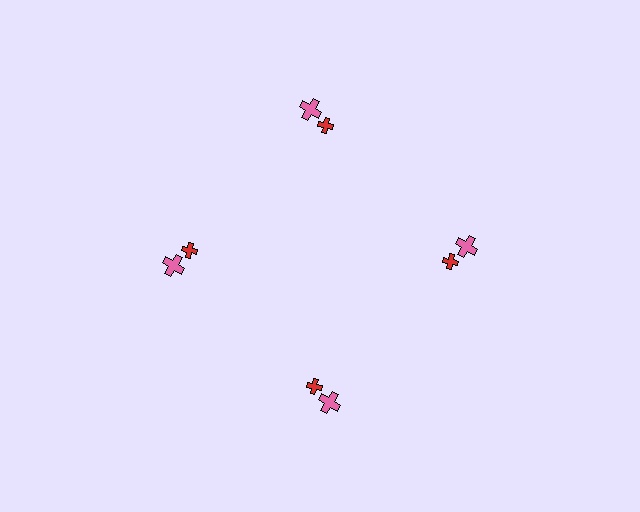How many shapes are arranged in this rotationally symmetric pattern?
There are 8 shapes, arranged in 4 groups of 2.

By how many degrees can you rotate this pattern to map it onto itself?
The pattern maps onto itself every 90 degrees of rotation.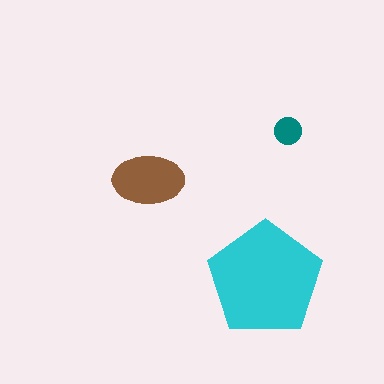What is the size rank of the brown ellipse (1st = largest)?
2nd.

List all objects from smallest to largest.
The teal circle, the brown ellipse, the cyan pentagon.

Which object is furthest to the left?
The brown ellipse is leftmost.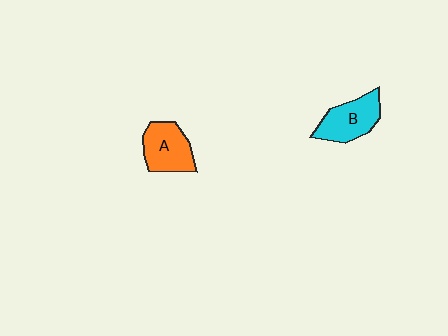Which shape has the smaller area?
Shape A (orange).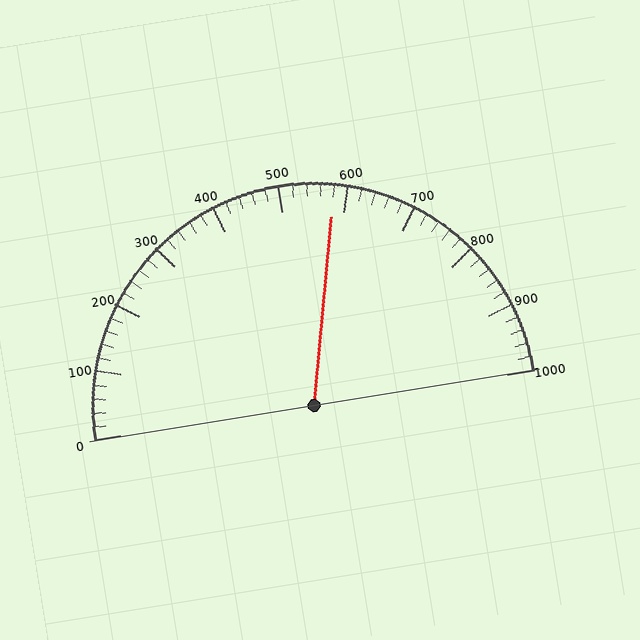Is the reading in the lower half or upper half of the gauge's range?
The reading is in the upper half of the range (0 to 1000).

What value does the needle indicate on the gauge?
The needle indicates approximately 580.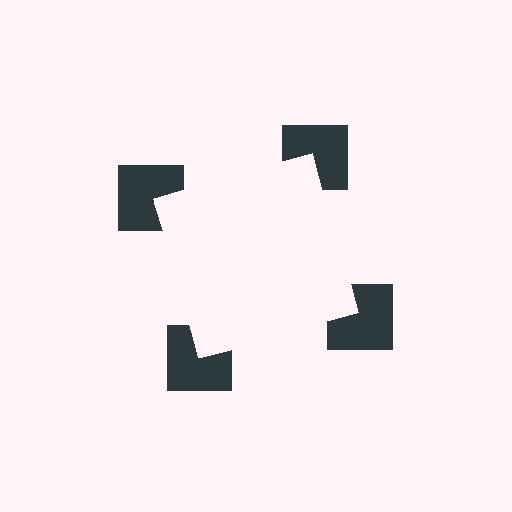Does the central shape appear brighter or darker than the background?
It typically appears slightly brighter than the background, even though no actual brightness change is drawn.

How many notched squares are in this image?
There are 4 — one at each vertex of the illusory square.